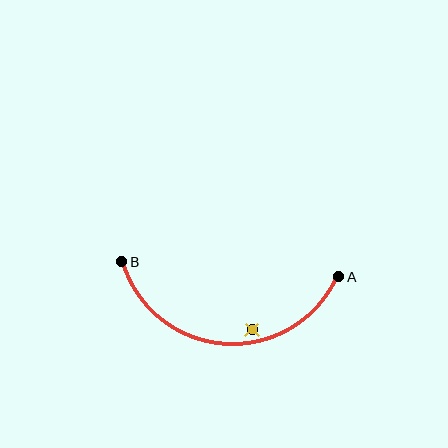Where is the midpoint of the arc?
The arc midpoint is the point on the curve farthest from the straight line joining A and B. It sits below that line.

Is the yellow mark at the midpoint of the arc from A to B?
No — the yellow mark does not lie on the arc at all. It sits slightly inside the curve.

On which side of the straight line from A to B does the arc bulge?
The arc bulges below the straight line connecting A and B.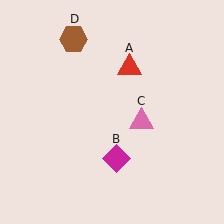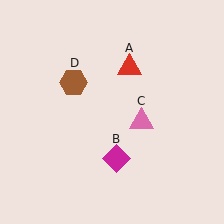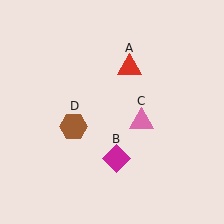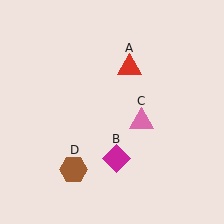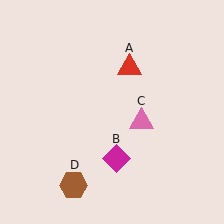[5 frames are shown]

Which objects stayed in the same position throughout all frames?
Red triangle (object A) and magenta diamond (object B) and pink triangle (object C) remained stationary.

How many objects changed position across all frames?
1 object changed position: brown hexagon (object D).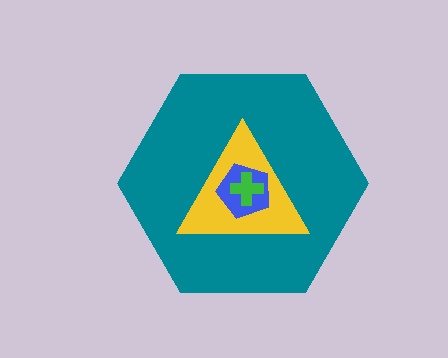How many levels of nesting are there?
4.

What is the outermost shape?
The teal hexagon.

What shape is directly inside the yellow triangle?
The blue pentagon.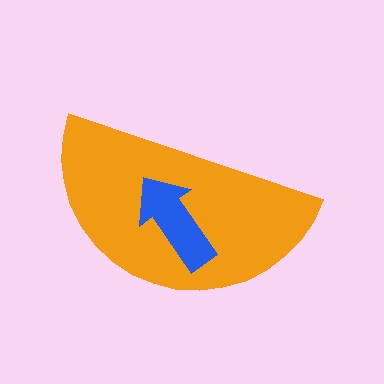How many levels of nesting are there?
2.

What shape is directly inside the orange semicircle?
The blue arrow.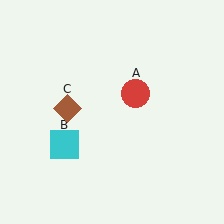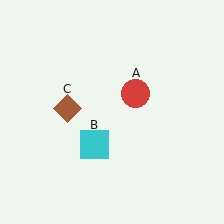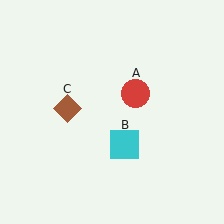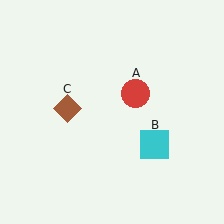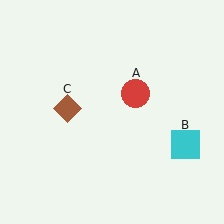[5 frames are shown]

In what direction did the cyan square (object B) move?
The cyan square (object B) moved right.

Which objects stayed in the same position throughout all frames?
Red circle (object A) and brown diamond (object C) remained stationary.